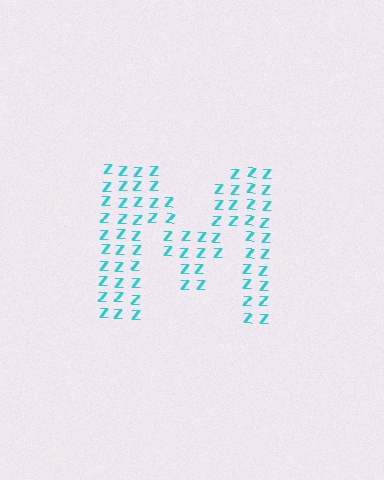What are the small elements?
The small elements are letter Z's.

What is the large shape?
The large shape is the letter M.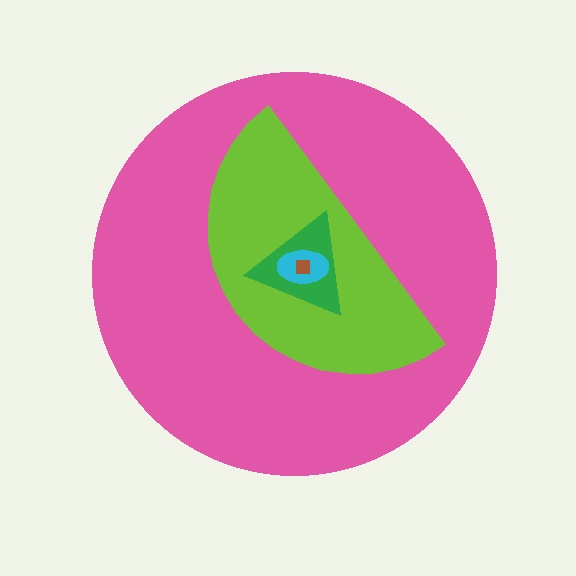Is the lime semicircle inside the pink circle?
Yes.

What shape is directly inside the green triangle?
The cyan ellipse.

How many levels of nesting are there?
5.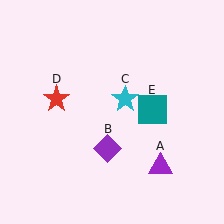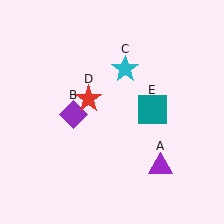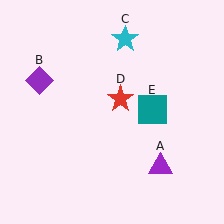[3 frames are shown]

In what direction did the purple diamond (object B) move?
The purple diamond (object B) moved up and to the left.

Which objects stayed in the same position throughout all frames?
Purple triangle (object A) and teal square (object E) remained stationary.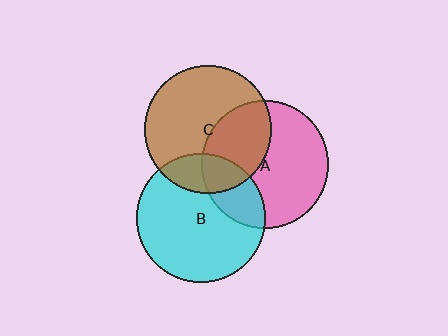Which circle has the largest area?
Circle B (cyan).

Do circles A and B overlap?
Yes.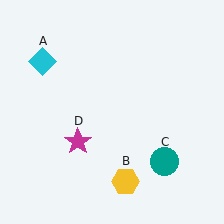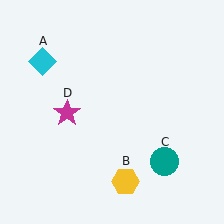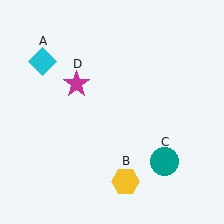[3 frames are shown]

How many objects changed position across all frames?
1 object changed position: magenta star (object D).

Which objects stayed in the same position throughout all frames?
Cyan diamond (object A) and yellow hexagon (object B) and teal circle (object C) remained stationary.